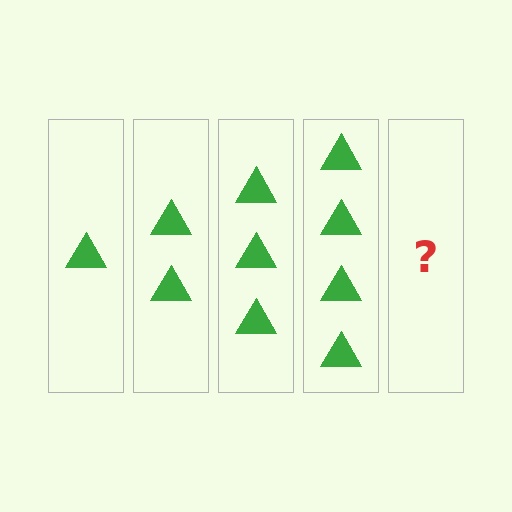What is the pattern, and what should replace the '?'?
The pattern is that each step adds one more triangle. The '?' should be 5 triangles.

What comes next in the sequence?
The next element should be 5 triangles.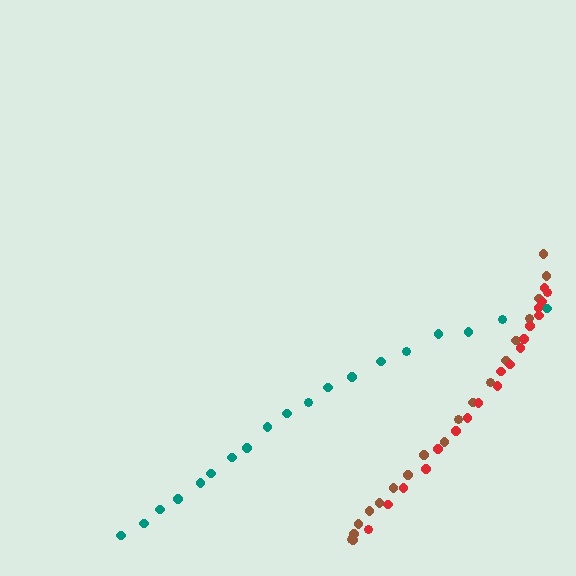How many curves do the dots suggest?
There are 3 distinct paths.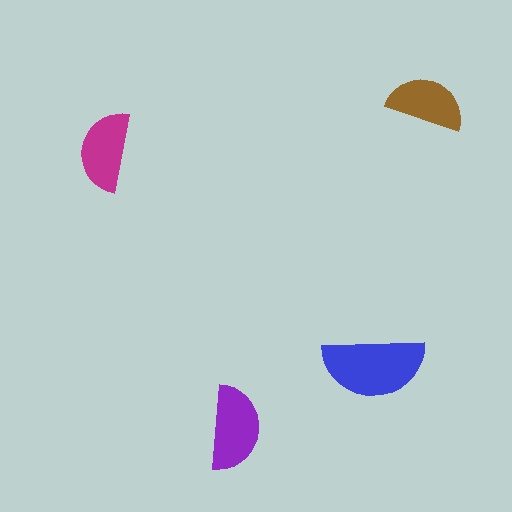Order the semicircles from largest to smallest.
the blue one, the purple one, the magenta one, the brown one.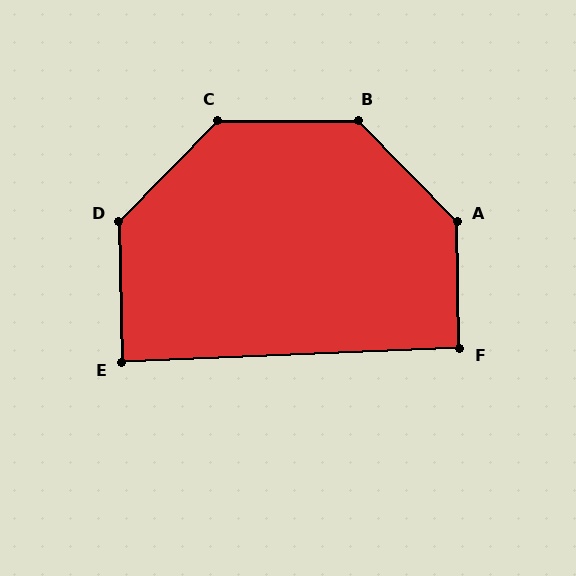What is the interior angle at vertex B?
Approximately 134 degrees (obtuse).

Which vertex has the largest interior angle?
A, at approximately 137 degrees.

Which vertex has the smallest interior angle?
E, at approximately 89 degrees.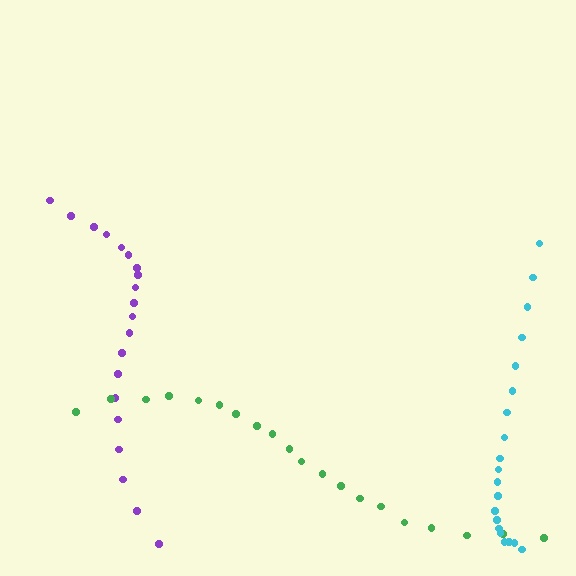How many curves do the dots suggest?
There are 3 distinct paths.